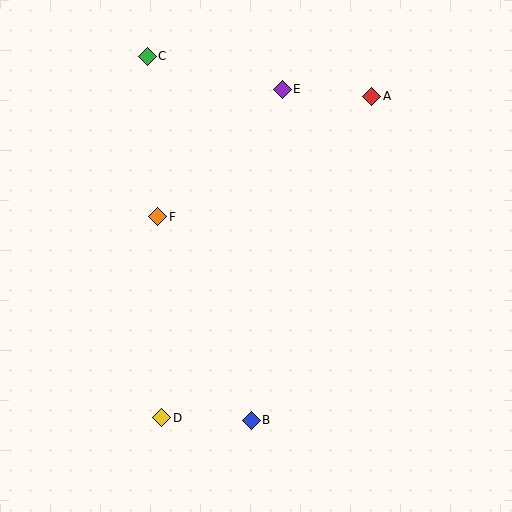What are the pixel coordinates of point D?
Point D is at (162, 418).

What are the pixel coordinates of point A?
Point A is at (372, 96).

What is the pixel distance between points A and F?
The distance between A and F is 246 pixels.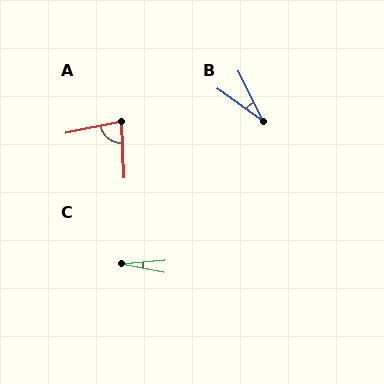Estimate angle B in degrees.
Approximately 29 degrees.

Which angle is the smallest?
C, at approximately 15 degrees.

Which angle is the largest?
A, at approximately 81 degrees.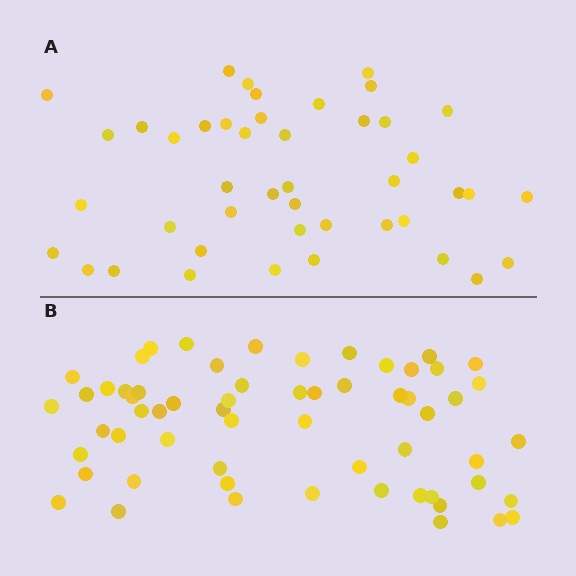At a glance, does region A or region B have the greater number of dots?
Region B (the bottom region) has more dots.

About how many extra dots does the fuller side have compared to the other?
Region B has approximately 15 more dots than region A.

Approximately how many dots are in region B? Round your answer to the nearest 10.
About 60 dots.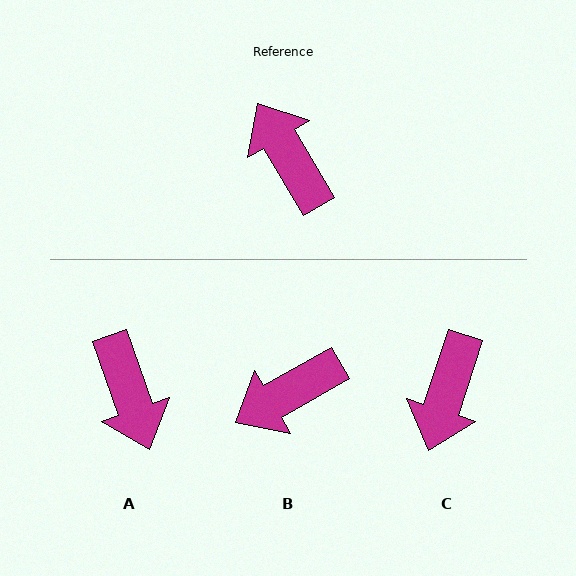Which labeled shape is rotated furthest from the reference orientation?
A, about 168 degrees away.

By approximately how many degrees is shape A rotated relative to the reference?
Approximately 168 degrees counter-clockwise.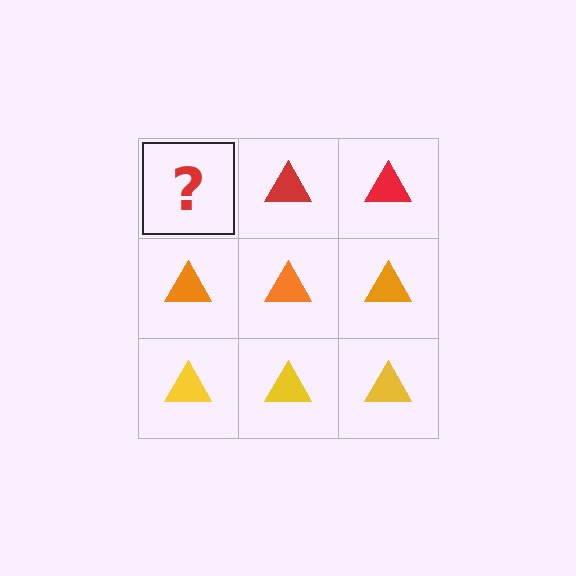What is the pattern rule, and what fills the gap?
The rule is that each row has a consistent color. The gap should be filled with a red triangle.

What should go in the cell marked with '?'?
The missing cell should contain a red triangle.